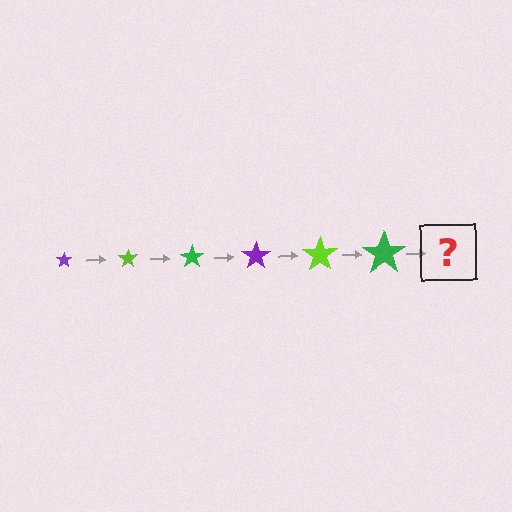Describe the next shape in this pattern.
It should be a purple star, larger than the previous one.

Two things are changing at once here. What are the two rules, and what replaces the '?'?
The two rules are that the star grows larger each step and the color cycles through purple, lime, and green. The '?' should be a purple star, larger than the previous one.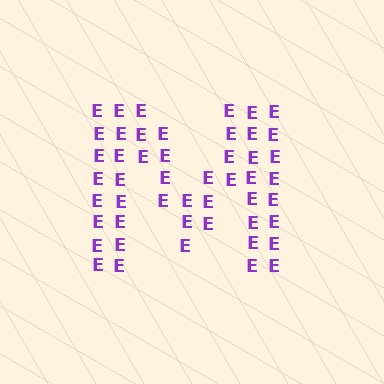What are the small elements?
The small elements are letter E's.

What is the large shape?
The large shape is the letter M.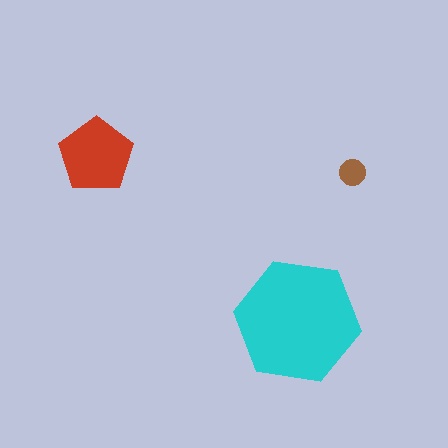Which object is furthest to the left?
The red pentagon is leftmost.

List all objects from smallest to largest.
The brown circle, the red pentagon, the cyan hexagon.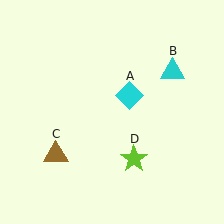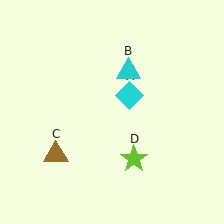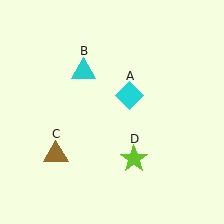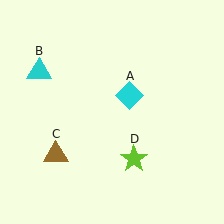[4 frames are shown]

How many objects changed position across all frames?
1 object changed position: cyan triangle (object B).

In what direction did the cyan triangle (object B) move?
The cyan triangle (object B) moved left.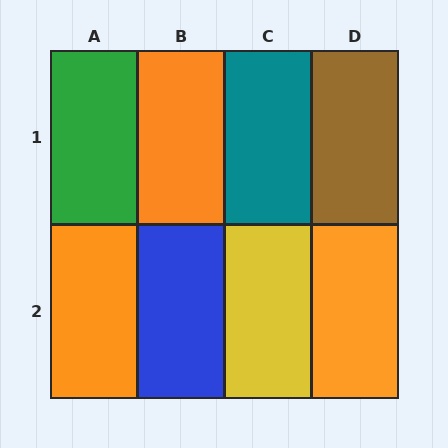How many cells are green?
1 cell is green.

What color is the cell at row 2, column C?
Yellow.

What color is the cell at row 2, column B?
Blue.